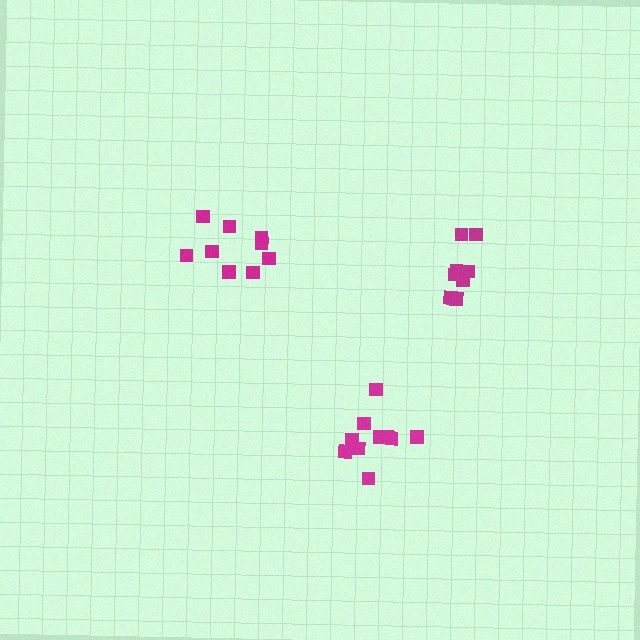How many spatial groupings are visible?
There are 3 spatial groupings.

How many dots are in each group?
Group 1: 9 dots, Group 2: 10 dots, Group 3: 8 dots (27 total).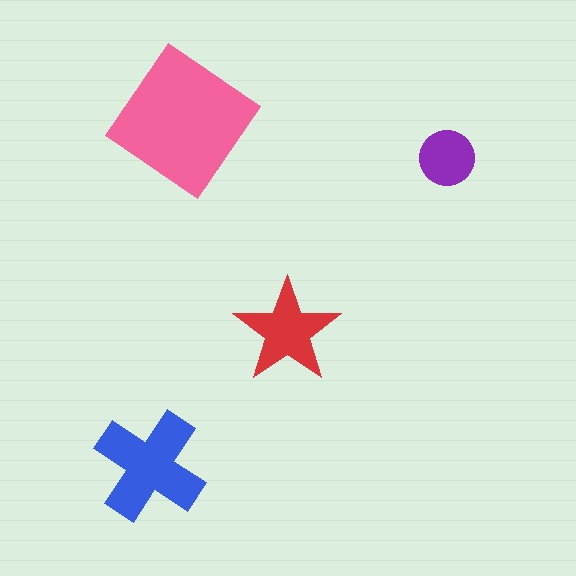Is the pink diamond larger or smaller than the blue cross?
Larger.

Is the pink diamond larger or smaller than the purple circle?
Larger.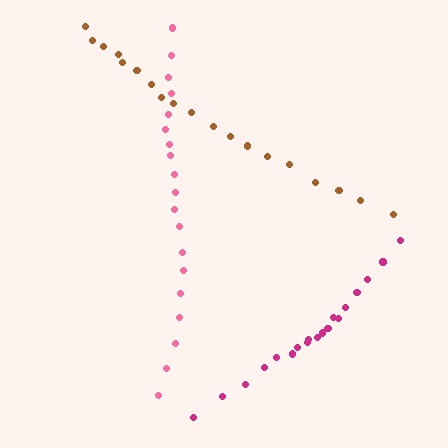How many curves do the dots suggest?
There are 3 distinct paths.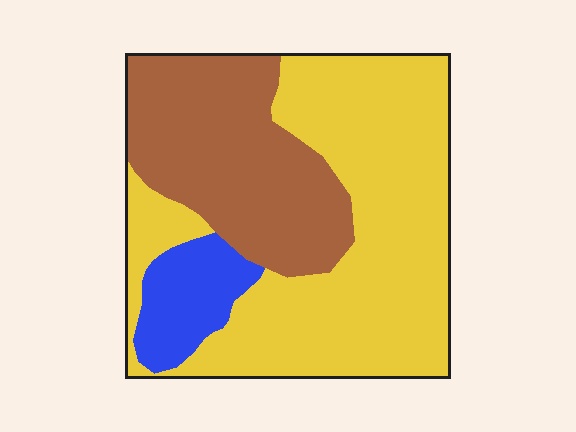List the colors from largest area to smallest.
From largest to smallest: yellow, brown, blue.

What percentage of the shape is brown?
Brown takes up between a quarter and a half of the shape.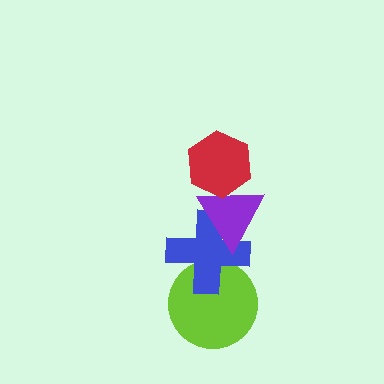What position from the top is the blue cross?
The blue cross is 3rd from the top.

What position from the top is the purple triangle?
The purple triangle is 2nd from the top.